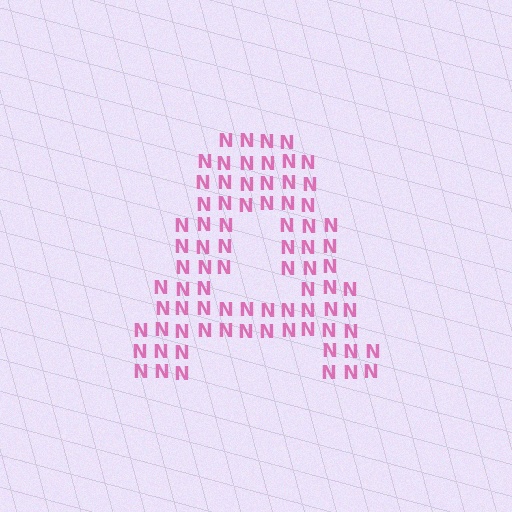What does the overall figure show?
The overall figure shows the letter A.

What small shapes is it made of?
It is made of small letter N's.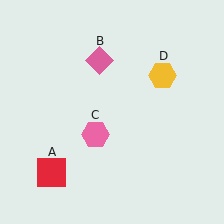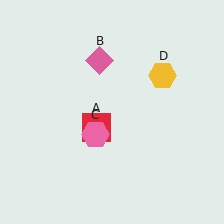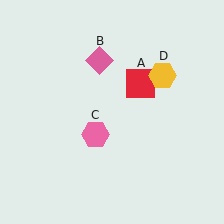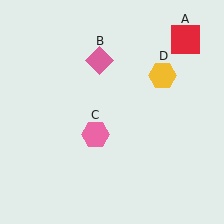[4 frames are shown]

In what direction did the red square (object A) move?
The red square (object A) moved up and to the right.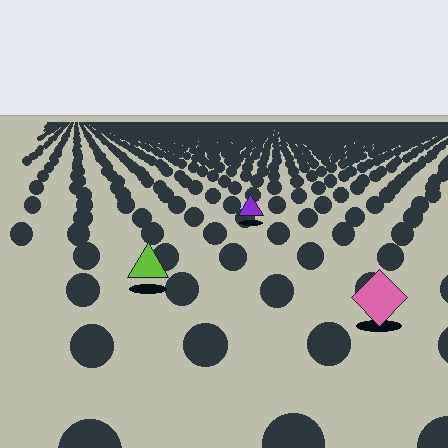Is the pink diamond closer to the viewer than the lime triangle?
Yes. The pink diamond is closer — you can tell from the texture gradient: the ground texture is coarser near it.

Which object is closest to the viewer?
The pink diamond is closest. The texture marks near it are larger and more spread out.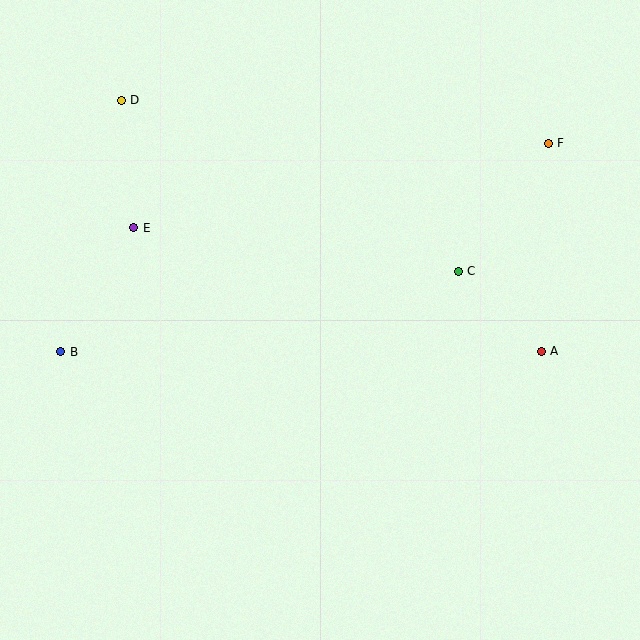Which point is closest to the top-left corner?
Point D is closest to the top-left corner.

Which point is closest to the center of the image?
Point C at (458, 271) is closest to the center.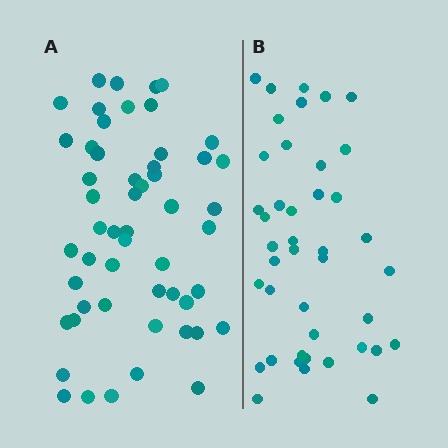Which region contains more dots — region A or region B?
Region A (the left region) has more dots.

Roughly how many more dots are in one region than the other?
Region A has roughly 12 or so more dots than region B.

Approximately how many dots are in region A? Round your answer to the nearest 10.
About 50 dots. (The exact count is 53, which rounds to 50.)